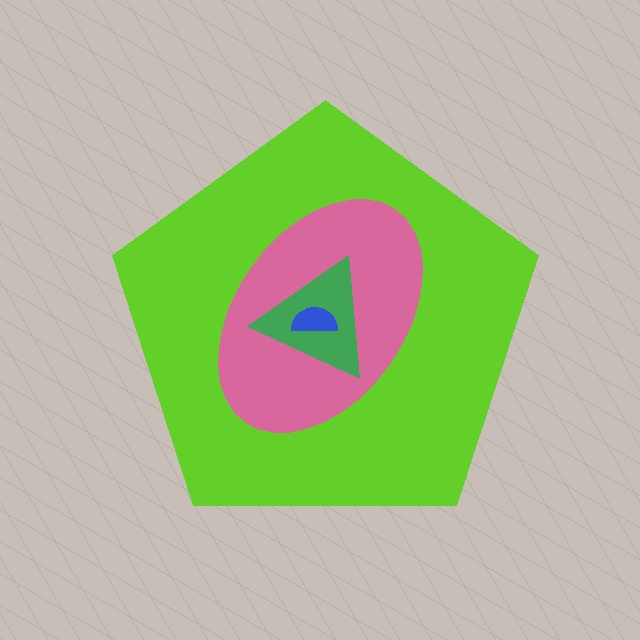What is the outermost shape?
The lime pentagon.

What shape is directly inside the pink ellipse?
The green triangle.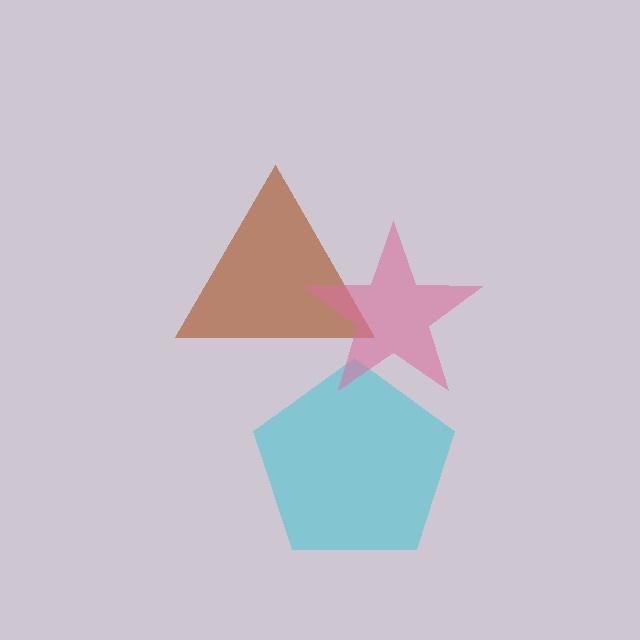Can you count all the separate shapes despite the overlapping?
Yes, there are 3 separate shapes.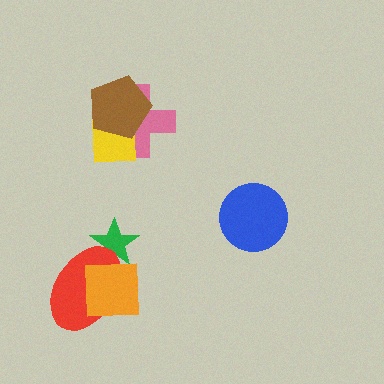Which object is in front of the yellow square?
The brown pentagon is in front of the yellow square.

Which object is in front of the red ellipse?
The orange square is in front of the red ellipse.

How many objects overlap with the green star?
2 objects overlap with the green star.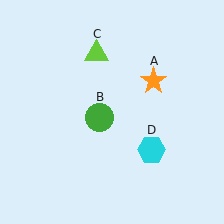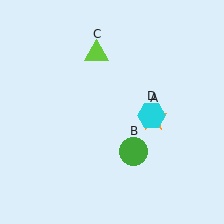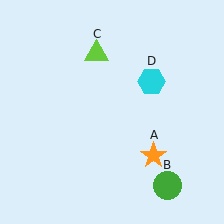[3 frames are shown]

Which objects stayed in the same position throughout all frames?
Lime triangle (object C) remained stationary.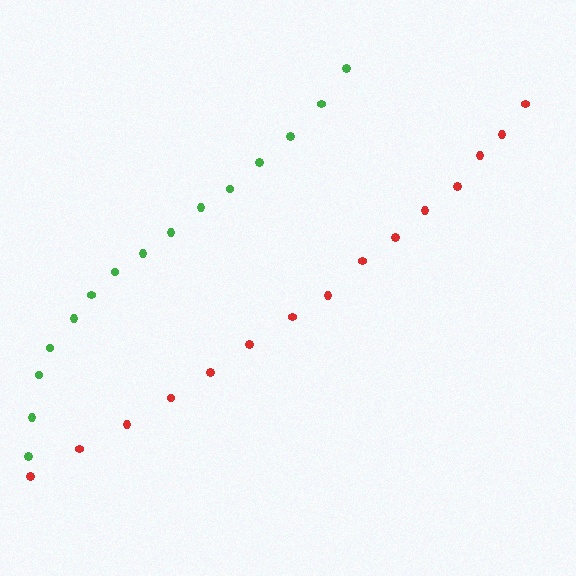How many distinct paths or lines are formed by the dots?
There are 2 distinct paths.